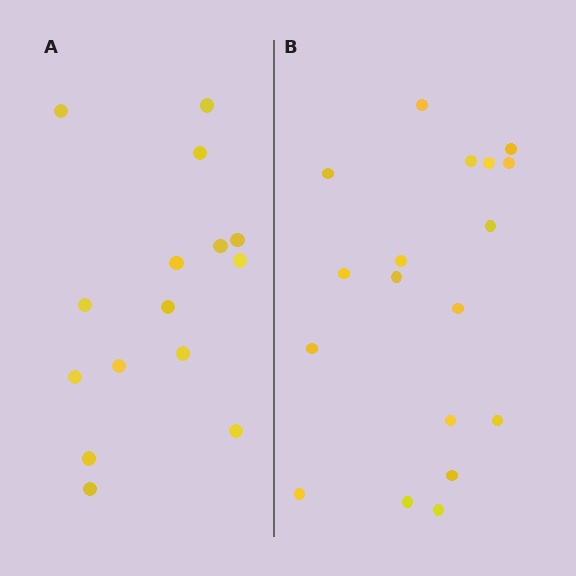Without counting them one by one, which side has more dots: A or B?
Region B (the right region) has more dots.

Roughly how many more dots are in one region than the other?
Region B has just a few more — roughly 2 or 3 more dots than region A.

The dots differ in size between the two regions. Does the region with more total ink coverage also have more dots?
No. Region A has more total ink coverage because its dots are larger, but region B actually contains more individual dots. Total area can be misleading — the number of items is what matters here.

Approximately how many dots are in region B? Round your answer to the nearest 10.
About 20 dots. (The exact count is 18, which rounds to 20.)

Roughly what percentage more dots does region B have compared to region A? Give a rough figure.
About 20% more.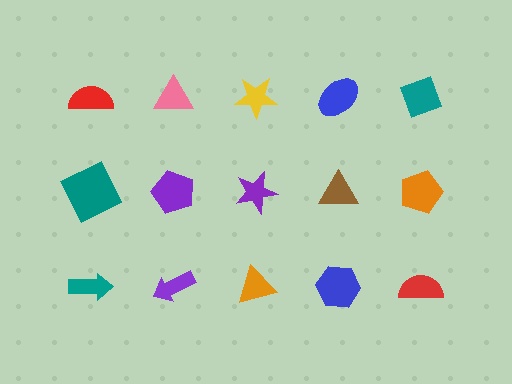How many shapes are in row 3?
5 shapes.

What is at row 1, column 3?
A yellow star.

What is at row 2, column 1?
A teal square.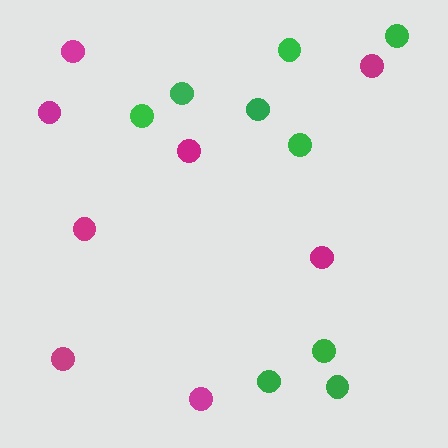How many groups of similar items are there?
There are 2 groups: one group of green circles (9) and one group of magenta circles (8).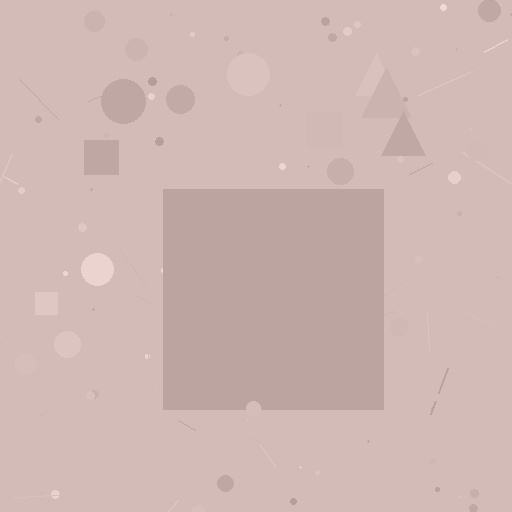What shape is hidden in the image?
A square is hidden in the image.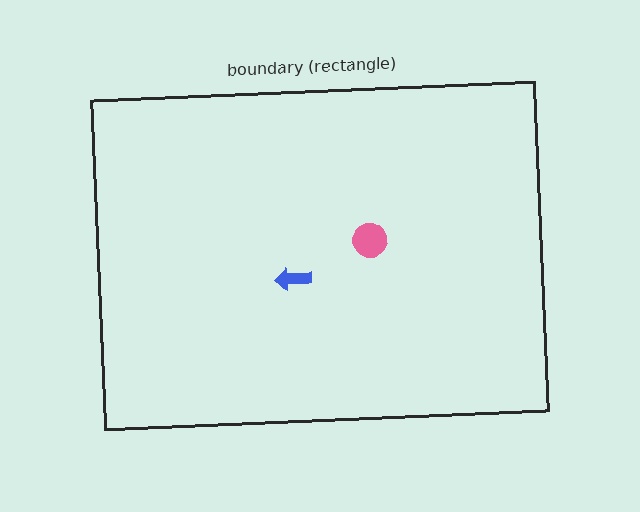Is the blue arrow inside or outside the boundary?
Inside.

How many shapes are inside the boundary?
2 inside, 0 outside.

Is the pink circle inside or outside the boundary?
Inside.